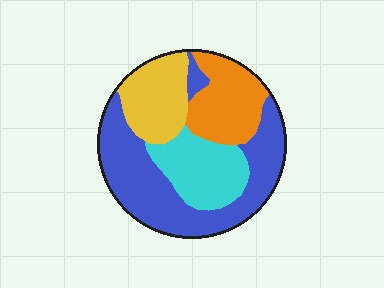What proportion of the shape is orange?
Orange takes up less than a quarter of the shape.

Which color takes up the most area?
Blue, at roughly 45%.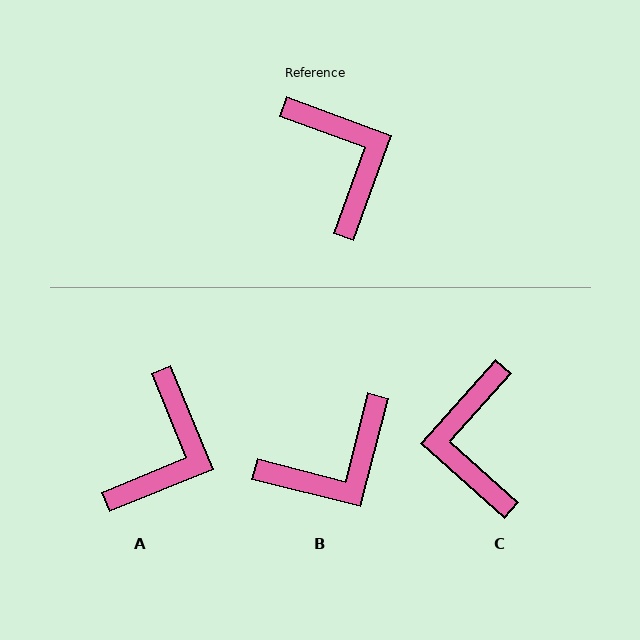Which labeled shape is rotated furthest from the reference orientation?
C, about 158 degrees away.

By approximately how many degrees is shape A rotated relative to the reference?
Approximately 48 degrees clockwise.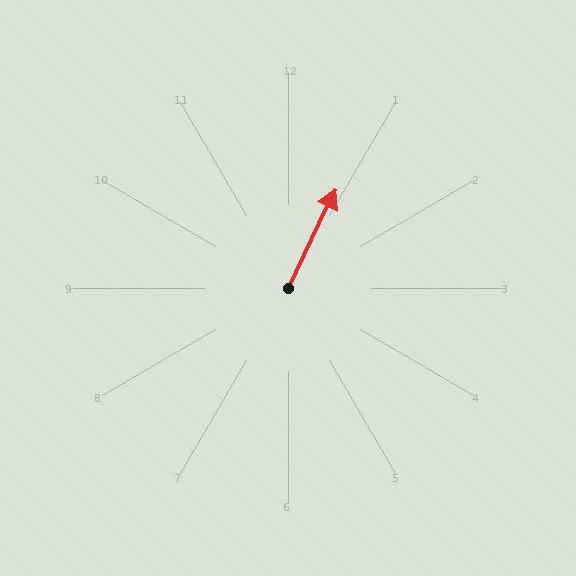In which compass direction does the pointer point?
Northeast.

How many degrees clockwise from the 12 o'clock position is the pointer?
Approximately 26 degrees.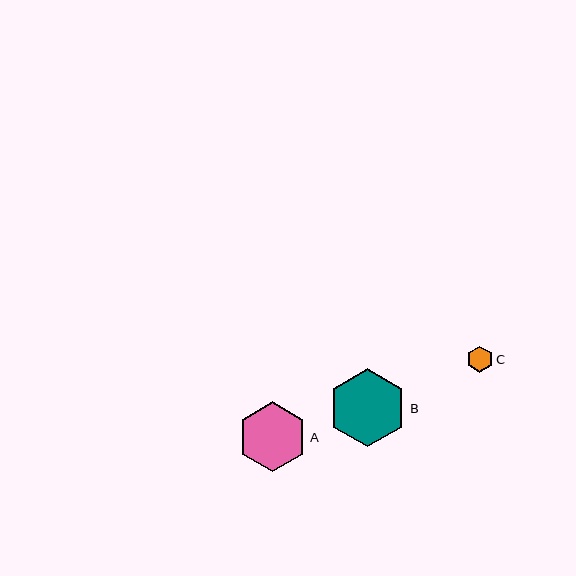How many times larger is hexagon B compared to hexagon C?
Hexagon B is approximately 3.0 times the size of hexagon C.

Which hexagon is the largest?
Hexagon B is the largest with a size of approximately 78 pixels.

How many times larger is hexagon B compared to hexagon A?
Hexagon B is approximately 1.1 times the size of hexagon A.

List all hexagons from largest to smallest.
From largest to smallest: B, A, C.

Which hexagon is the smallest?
Hexagon C is the smallest with a size of approximately 26 pixels.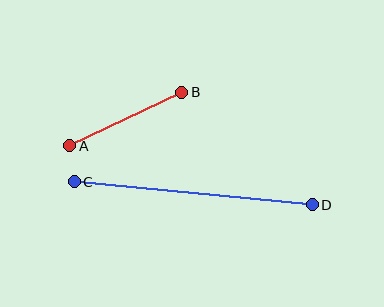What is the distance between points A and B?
The distance is approximately 124 pixels.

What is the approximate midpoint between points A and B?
The midpoint is at approximately (126, 119) pixels.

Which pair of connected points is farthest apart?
Points C and D are farthest apart.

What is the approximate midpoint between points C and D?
The midpoint is at approximately (193, 193) pixels.